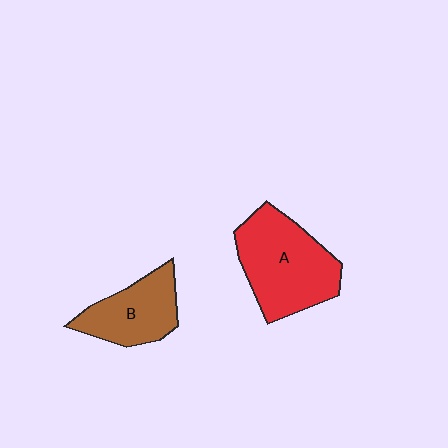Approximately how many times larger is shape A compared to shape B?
Approximately 1.5 times.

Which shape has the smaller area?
Shape B (brown).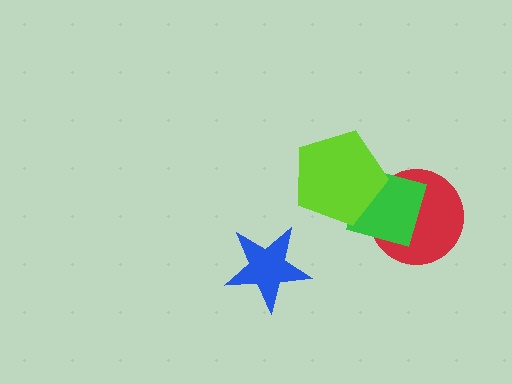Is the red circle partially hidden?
Yes, it is partially covered by another shape.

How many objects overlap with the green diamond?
2 objects overlap with the green diamond.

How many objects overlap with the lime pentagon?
2 objects overlap with the lime pentagon.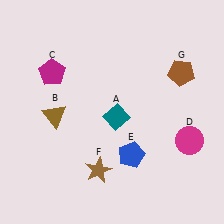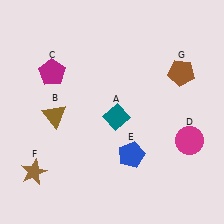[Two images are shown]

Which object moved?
The brown star (F) moved left.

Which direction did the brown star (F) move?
The brown star (F) moved left.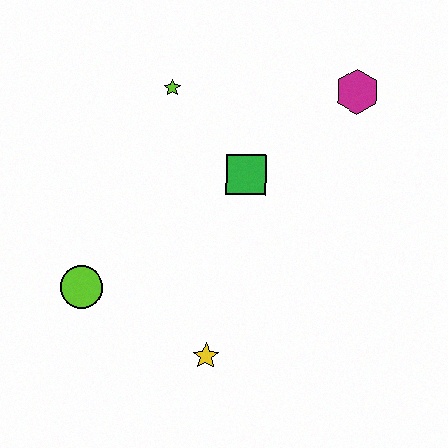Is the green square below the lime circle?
No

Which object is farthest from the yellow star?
The magenta hexagon is farthest from the yellow star.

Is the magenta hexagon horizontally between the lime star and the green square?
No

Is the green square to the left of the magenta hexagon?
Yes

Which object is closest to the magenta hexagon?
The green square is closest to the magenta hexagon.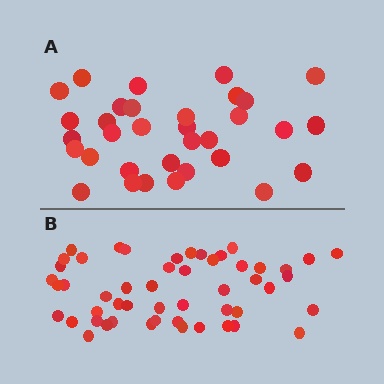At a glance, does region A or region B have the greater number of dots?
Region B (the bottom region) has more dots.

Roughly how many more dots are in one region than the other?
Region B has approximately 20 more dots than region A.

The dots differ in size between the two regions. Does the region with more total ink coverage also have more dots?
No. Region A has more total ink coverage because its dots are larger, but region B actually contains more individual dots. Total area can be misleading — the number of items is what matters here.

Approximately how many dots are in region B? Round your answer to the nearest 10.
About 50 dots. (The exact count is 51, which rounds to 50.)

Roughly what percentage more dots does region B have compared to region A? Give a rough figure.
About 55% more.